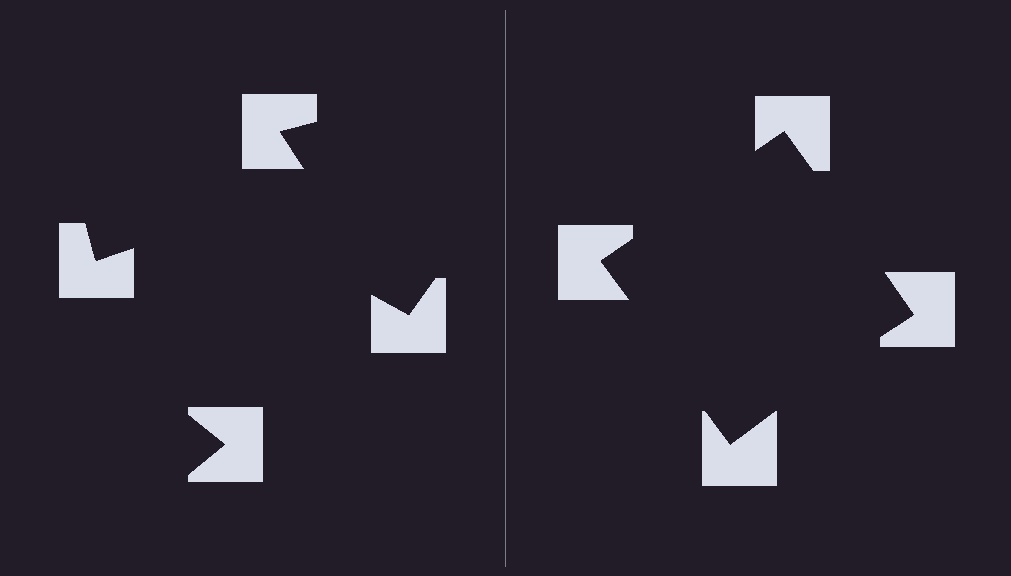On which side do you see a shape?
An illusory square appears on the right side. On the left side the wedge cuts are rotated, so no coherent shape forms.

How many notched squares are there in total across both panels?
8 — 4 on each side.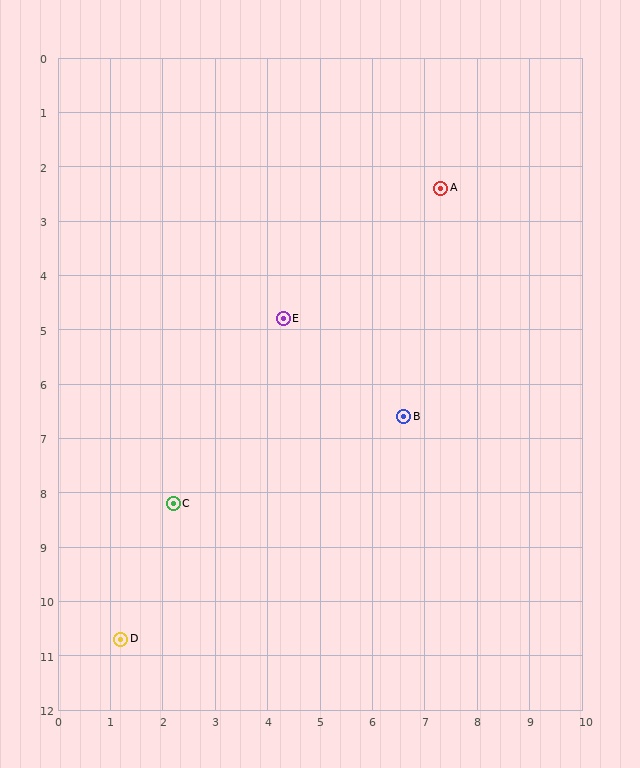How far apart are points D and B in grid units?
Points D and B are about 6.8 grid units apart.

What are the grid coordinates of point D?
Point D is at approximately (1.2, 10.7).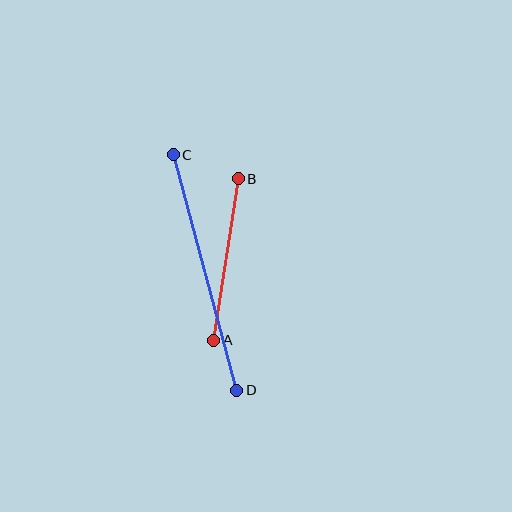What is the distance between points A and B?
The distance is approximately 163 pixels.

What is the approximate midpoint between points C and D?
The midpoint is at approximately (205, 273) pixels.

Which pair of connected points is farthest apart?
Points C and D are farthest apart.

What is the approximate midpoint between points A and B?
The midpoint is at approximately (226, 259) pixels.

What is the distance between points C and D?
The distance is approximately 244 pixels.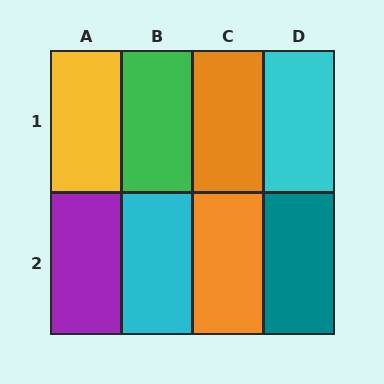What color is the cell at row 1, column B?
Green.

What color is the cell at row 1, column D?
Cyan.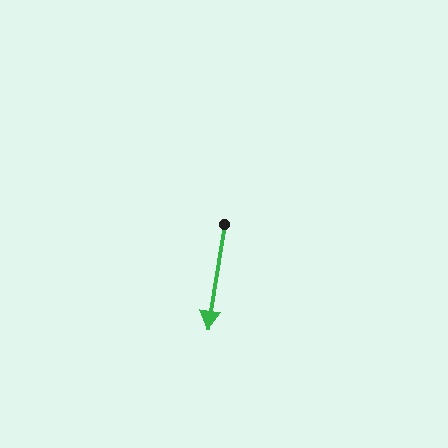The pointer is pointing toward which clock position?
Roughly 6 o'clock.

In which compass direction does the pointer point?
South.